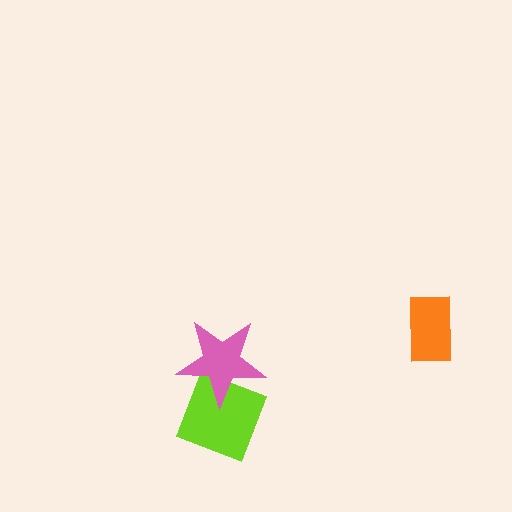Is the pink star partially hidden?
No, no other shape covers it.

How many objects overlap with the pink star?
1 object overlaps with the pink star.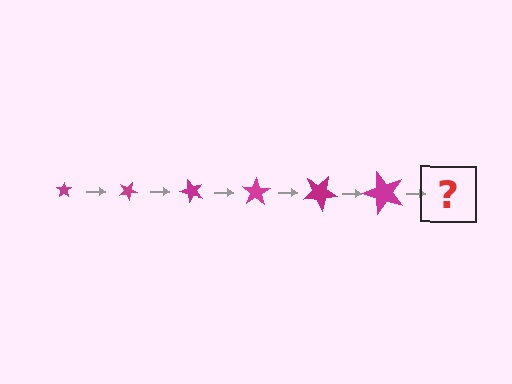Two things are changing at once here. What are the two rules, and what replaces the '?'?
The two rules are that the star grows larger each step and it rotates 25 degrees each step. The '?' should be a star, larger than the previous one and rotated 150 degrees from the start.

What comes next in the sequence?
The next element should be a star, larger than the previous one and rotated 150 degrees from the start.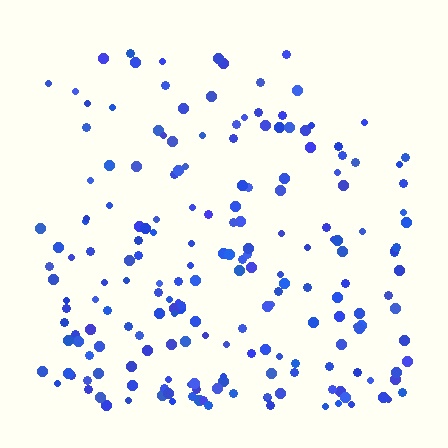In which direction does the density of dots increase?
From top to bottom, with the bottom side densest.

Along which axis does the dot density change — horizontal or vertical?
Vertical.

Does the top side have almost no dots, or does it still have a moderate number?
Still a moderate number, just noticeably fewer than the bottom.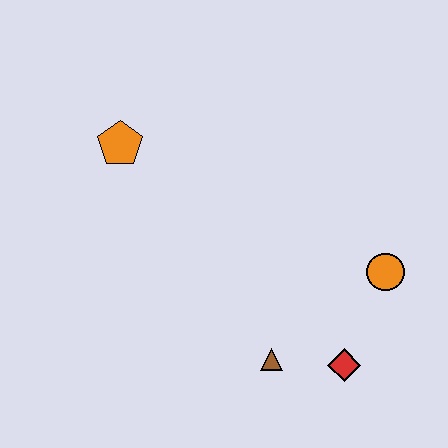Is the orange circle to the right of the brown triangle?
Yes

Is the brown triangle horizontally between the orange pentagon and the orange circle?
Yes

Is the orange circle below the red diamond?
No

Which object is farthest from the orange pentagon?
The red diamond is farthest from the orange pentagon.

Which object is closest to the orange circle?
The red diamond is closest to the orange circle.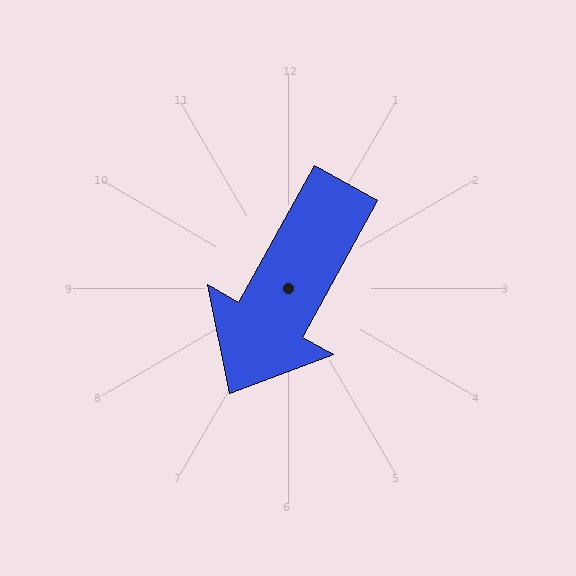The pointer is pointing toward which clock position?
Roughly 7 o'clock.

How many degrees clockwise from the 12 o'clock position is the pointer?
Approximately 209 degrees.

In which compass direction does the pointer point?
Southwest.